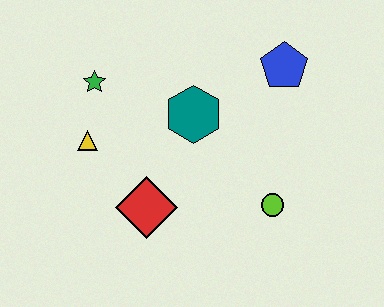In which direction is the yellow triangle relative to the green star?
The yellow triangle is below the green star.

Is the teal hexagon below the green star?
Yes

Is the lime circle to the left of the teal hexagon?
No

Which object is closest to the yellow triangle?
The green star is closest to the yellow triangle.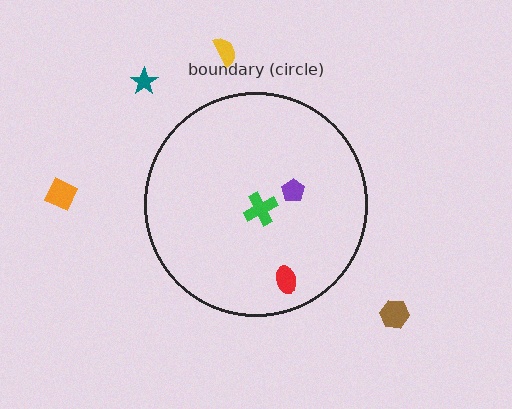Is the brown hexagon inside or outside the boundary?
Outside.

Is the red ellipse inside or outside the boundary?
Inside.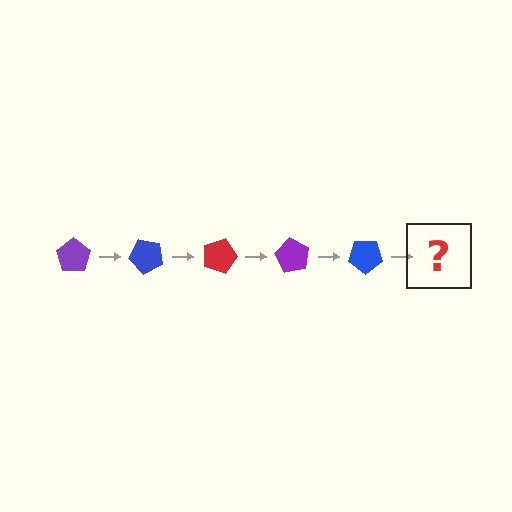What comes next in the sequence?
The next element should be a red pentagon, rotated 225 degrees from the start.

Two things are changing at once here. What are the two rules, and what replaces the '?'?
The two rules are that it rotates 45 degrees each step and the color cycles through purple, blue, and red. The '?' should be a red pentagon, rotated 225 degrees from the start.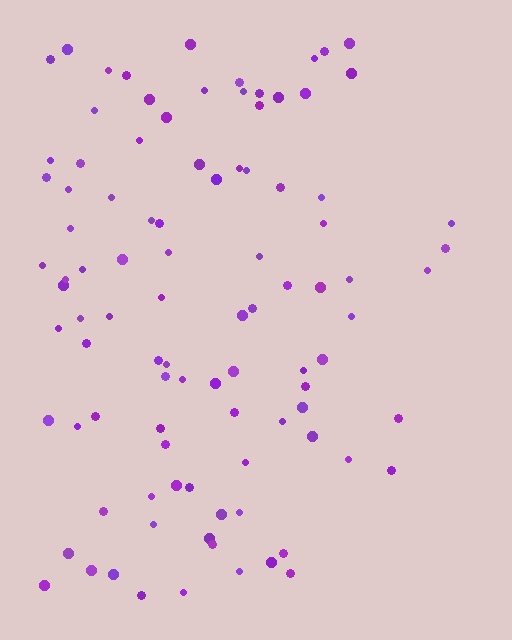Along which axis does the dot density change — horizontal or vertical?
Horizontal.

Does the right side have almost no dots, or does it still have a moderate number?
Still a moderate number, just noticeably fewer than the left.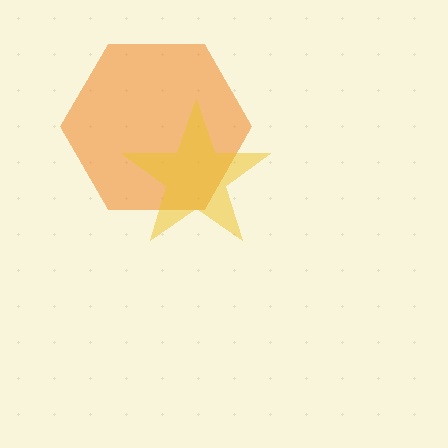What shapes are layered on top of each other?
The layered shapes are: an orange hexagon, a yellow star.